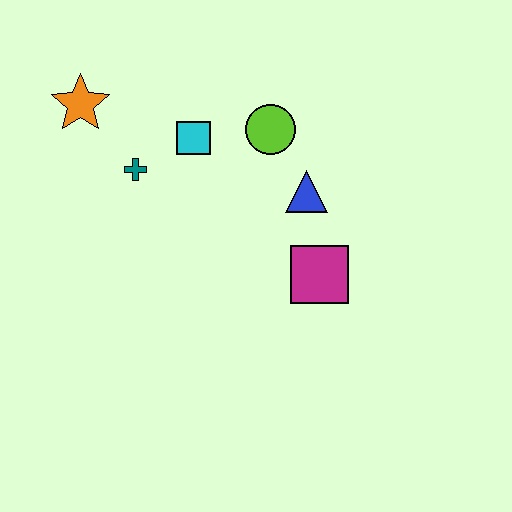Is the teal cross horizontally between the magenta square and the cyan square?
No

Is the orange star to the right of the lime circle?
No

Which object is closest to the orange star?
The teal cross is closest to the orange star.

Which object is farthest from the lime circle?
The orange star is farthest from the lime circle.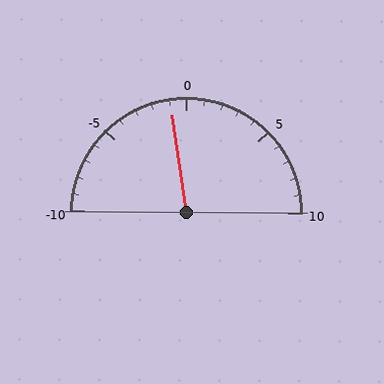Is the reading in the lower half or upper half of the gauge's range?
The reading is in the lower half of the range (-10 to 10).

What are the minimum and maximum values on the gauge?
The gauge ranges from -10 to 10.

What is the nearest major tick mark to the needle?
The nearest major tick mark is 0.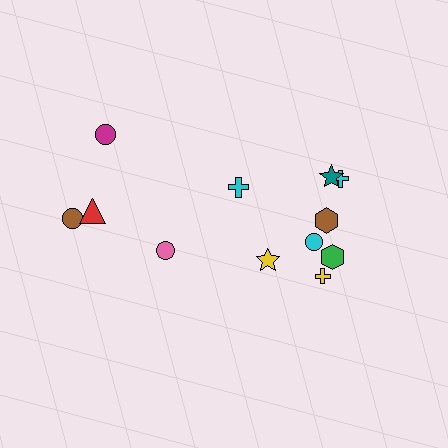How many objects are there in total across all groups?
There are 12 objects.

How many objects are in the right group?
There are 8 objects.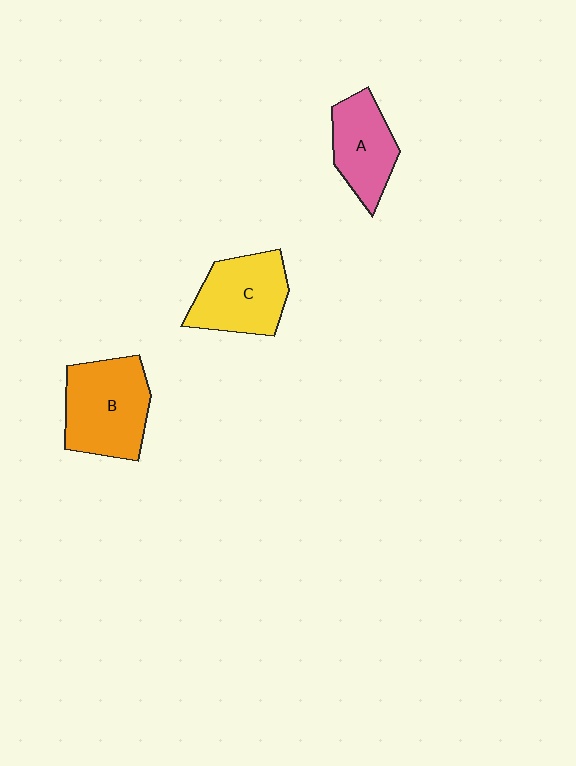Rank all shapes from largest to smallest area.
From largest to smallest: B (orange), C (yellow), A (pink).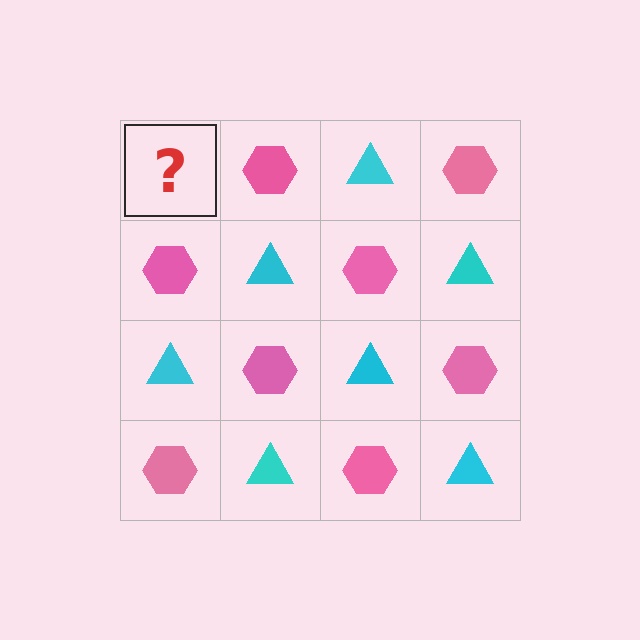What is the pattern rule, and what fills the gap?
The rule is that it alternates cyan triangle and pink hexagon in a checkerboard pattern. The gap should be filled with a cyan triangle.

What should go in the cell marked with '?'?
The missing cell should contain a cyan triangle.